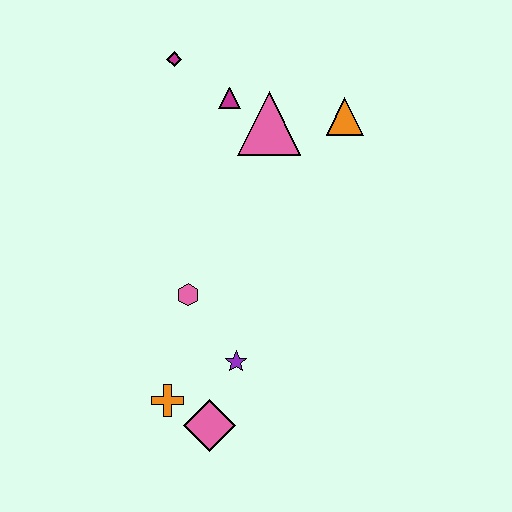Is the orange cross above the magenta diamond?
No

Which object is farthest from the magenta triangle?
The pink diamond is farthest from the magenta triangle.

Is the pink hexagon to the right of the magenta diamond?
Yes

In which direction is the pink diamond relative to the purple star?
The pink diamond is below the purple star.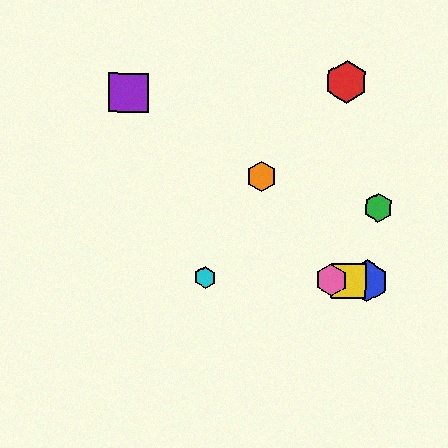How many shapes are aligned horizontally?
4 shapes (the blue hexagon, the yellow square, the cyan hexagon, the pink hexagon) are aligned horizontally.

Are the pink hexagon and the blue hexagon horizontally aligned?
Yes, both are at y≈280.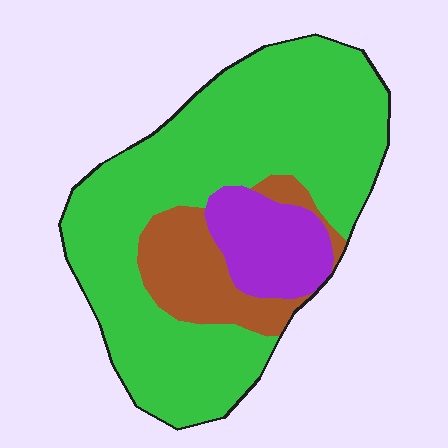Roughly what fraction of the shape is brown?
Brown takes up less than a sixth of the shape.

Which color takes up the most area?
Green, at roughly 70%.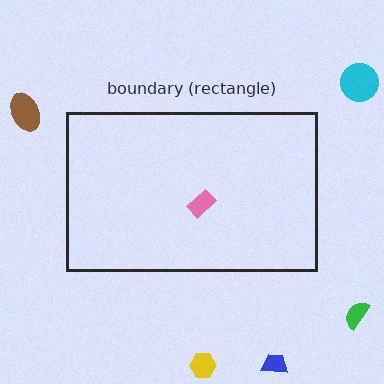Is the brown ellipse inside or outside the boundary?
Outside.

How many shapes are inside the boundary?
1 inside, 5 outside.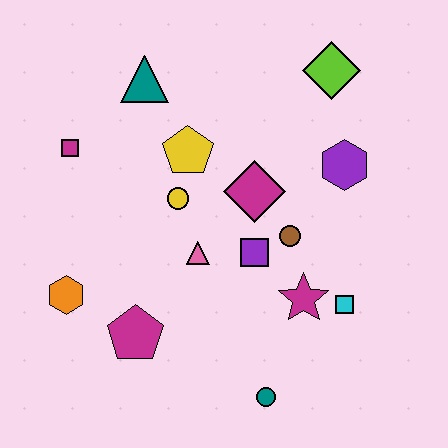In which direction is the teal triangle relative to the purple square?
The teal triangle is above the purple square.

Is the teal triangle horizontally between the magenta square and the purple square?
Yes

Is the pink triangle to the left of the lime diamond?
Yes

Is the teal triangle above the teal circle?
Yes